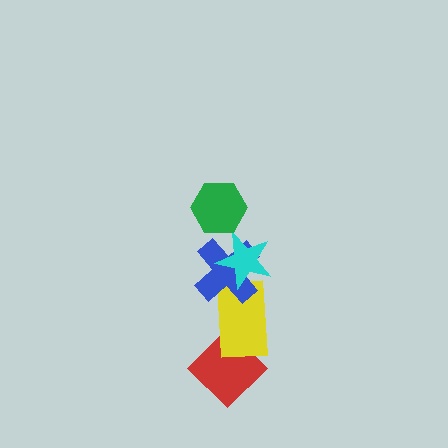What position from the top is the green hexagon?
The green hexagon is 1st from the top.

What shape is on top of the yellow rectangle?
The blue cross is on top of the yellow rectangle.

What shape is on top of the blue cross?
The cyan star is on top of the blue cross.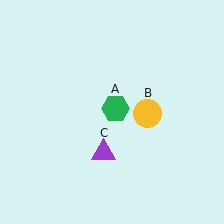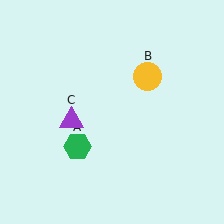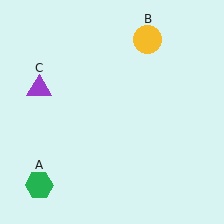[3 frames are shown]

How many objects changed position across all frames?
3 objects changed position: green hexagon (object A), yellow circle (object B), purple triangle (object C).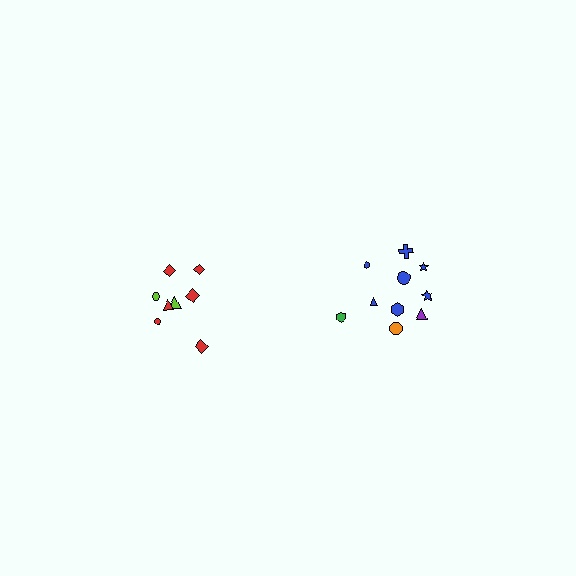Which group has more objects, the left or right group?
The right group.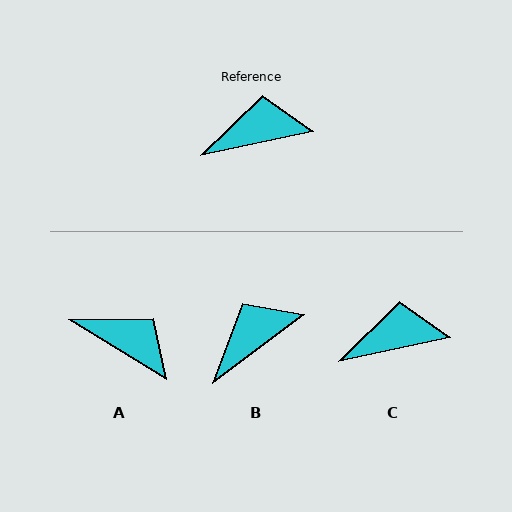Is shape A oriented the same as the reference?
No, it is off by about 44 degrees.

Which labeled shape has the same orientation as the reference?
C.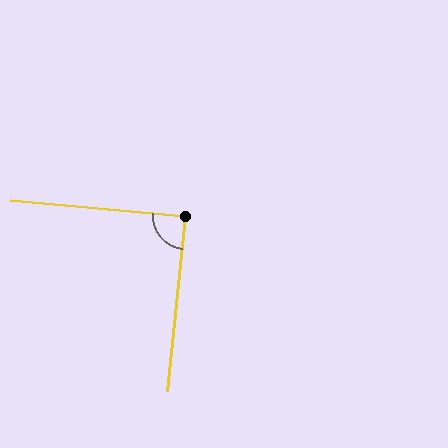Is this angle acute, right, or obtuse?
It is approximately a right angle.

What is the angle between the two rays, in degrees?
Approximately 89 degrees.